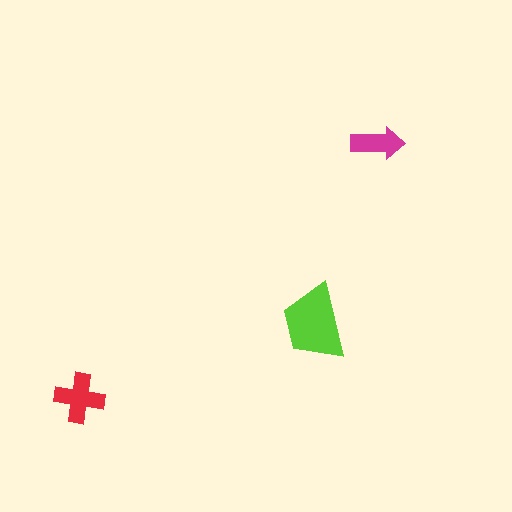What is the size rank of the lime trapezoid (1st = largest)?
1st.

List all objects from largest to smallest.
The lime trapezoid, the red cross, the magenta arrow.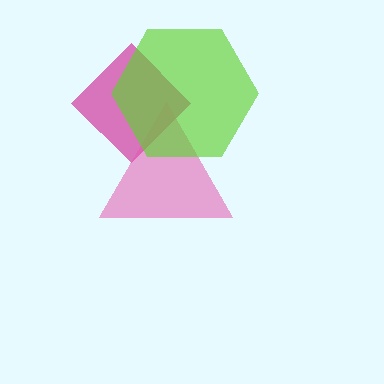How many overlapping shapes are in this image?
There are 3 overlapping shapes in the image.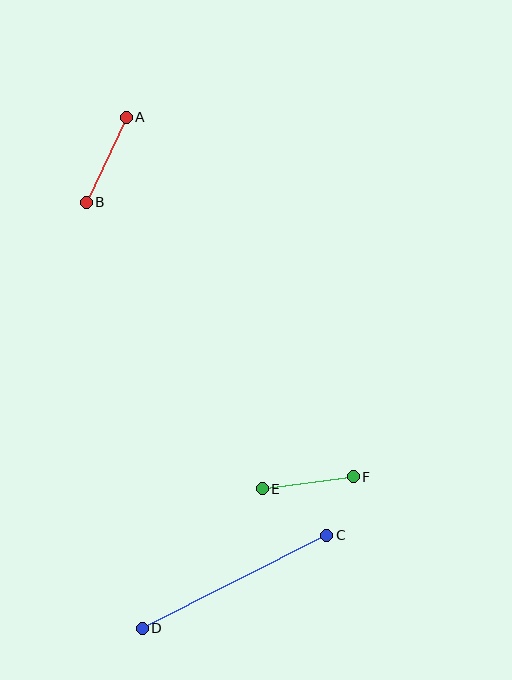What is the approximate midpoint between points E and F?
The midpoint is at approximately (308, 483) pixels.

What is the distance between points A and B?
The distance is approximately 94 pixels.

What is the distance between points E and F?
The distance is approximately 91 pixels.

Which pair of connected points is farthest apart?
Points C and D are farthest apart.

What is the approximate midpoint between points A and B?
The midpoint is at approximately (106, 160) pixels.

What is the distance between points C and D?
The distance is approximately 206 pixels.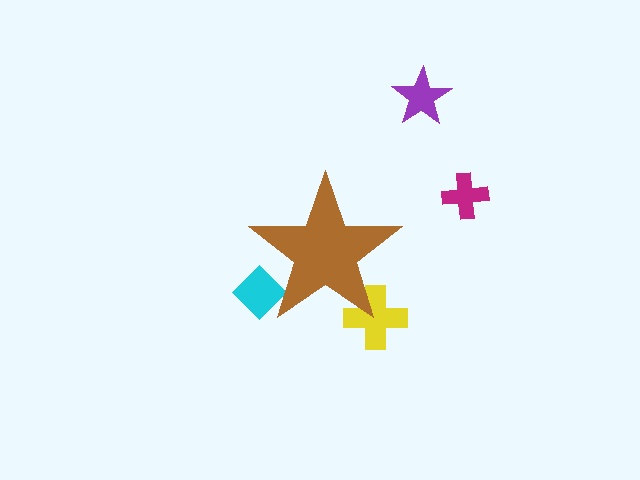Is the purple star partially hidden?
No, the purple star is fully visible.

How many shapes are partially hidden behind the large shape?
2 shapes are partially hidden.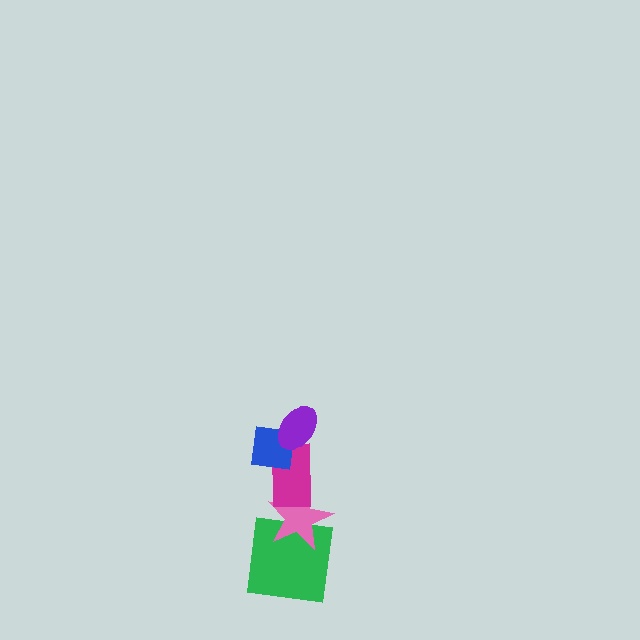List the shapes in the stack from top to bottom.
From top to bottom: the purple ellipse, the blue square, the magenta rectangle, the pink star, the green square.